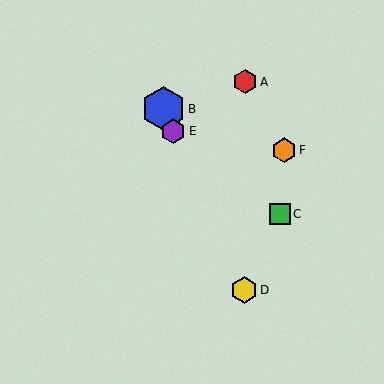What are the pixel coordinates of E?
Object E is at (173, 131).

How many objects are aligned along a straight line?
3 objects (B, D, E) are aligned along a straight line.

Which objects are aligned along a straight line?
Objects B, D, E are aligned along a straight line.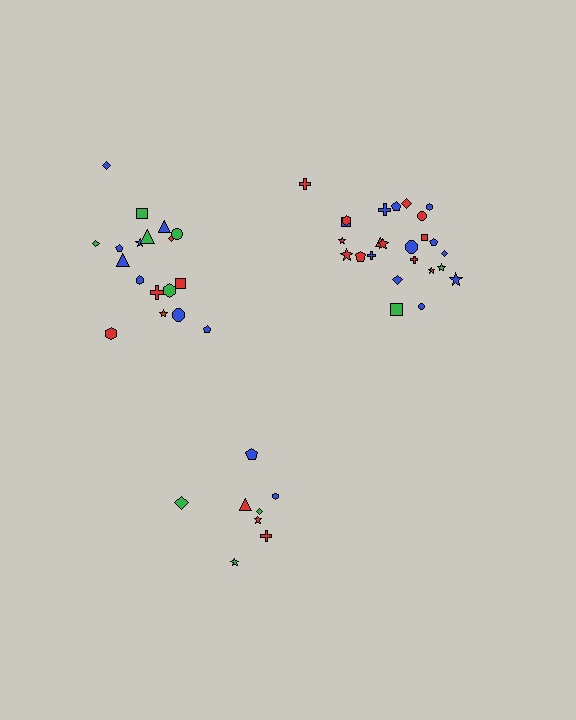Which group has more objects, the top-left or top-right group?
The top-right group.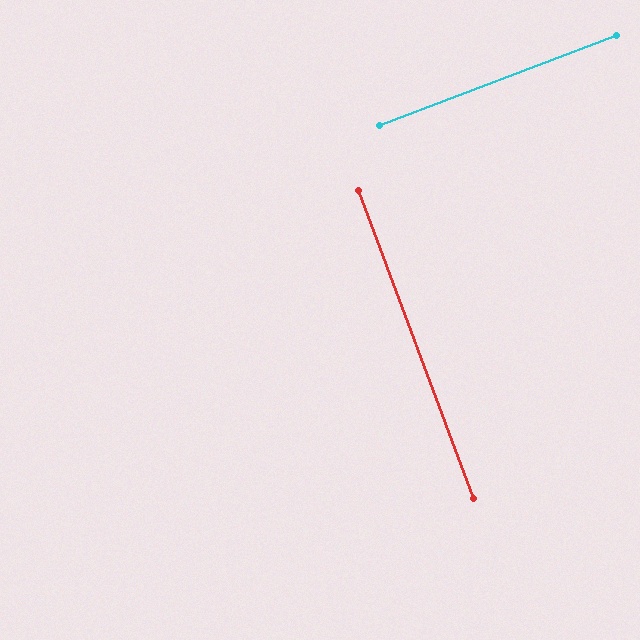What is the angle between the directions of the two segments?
Approximately 90 degrees.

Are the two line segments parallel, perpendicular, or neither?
Perpendicular — they meet at approximately 90°.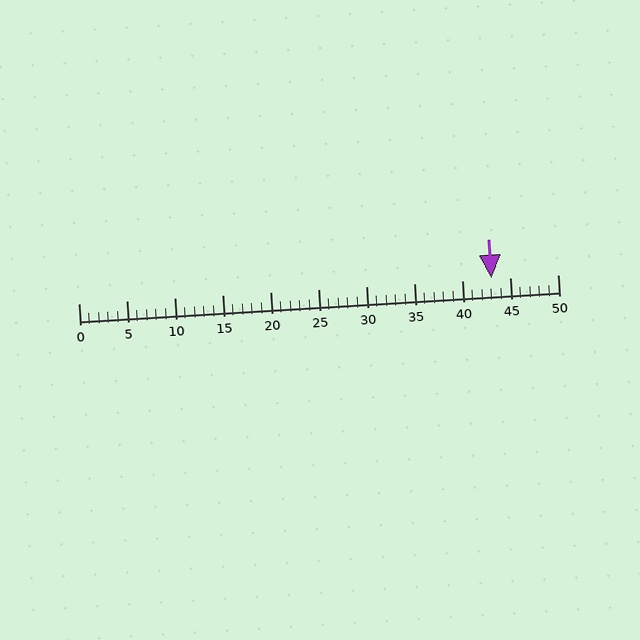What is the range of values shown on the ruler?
The ruler shows values from 0 to 50.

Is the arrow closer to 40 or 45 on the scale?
The arrow is closer to 45.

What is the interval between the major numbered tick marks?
The major tick marks are spaced 5 units apart.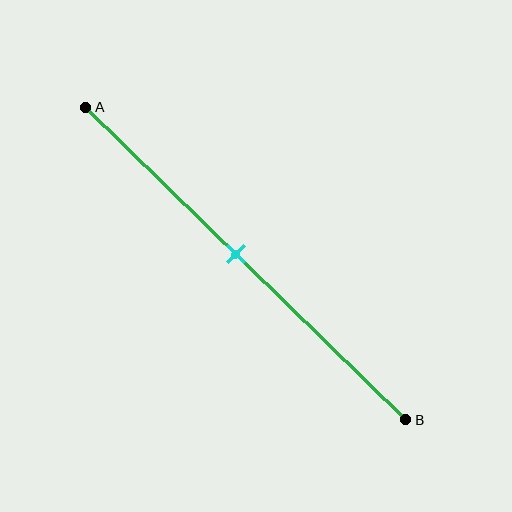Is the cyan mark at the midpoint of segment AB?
No, the mark is at about 45% from A, not at the 50% midpoint.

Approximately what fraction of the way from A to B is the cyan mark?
The cyan mark is approximately 45% of the way from A to B.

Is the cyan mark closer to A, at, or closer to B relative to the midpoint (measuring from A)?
The cyan mark is closer to point A than the midpoint of segment AB.